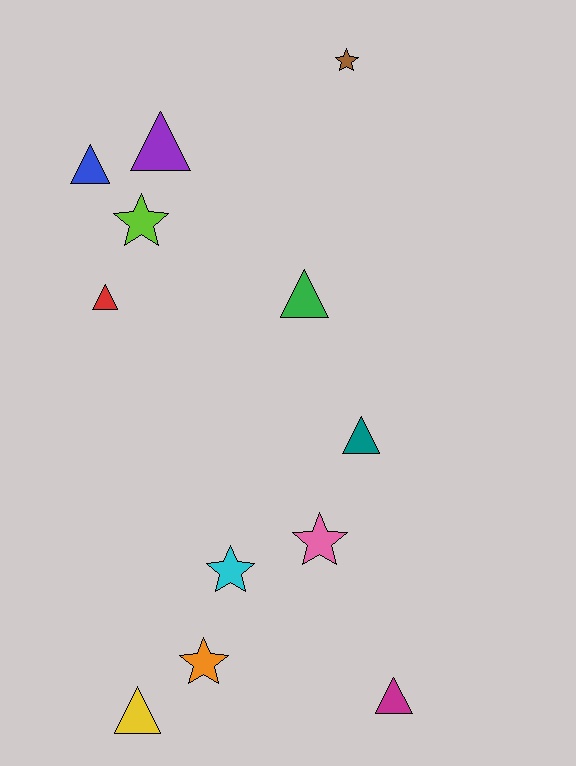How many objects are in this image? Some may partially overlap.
There are 12 objects.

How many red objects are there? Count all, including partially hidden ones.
There is 1 red object.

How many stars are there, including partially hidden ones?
There are 5 stars.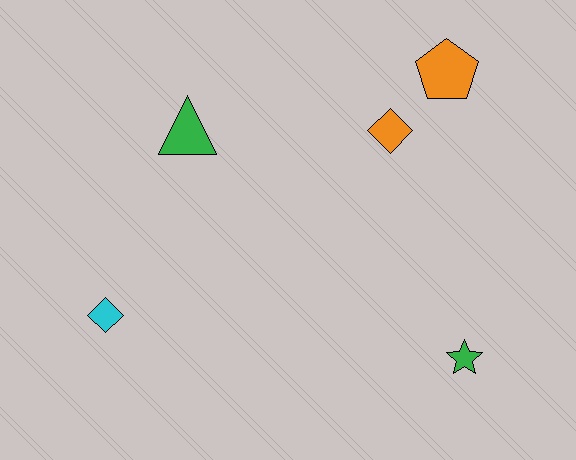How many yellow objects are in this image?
There are no yellow objects.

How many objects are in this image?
There are 5 objects.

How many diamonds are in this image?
There are 2 diamonds.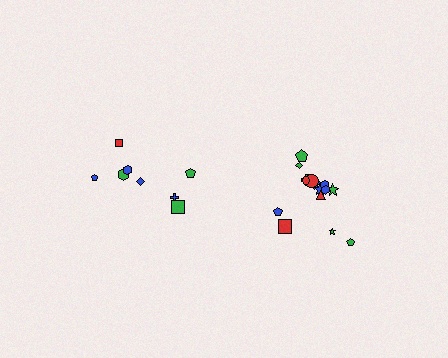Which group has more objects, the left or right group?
The right group.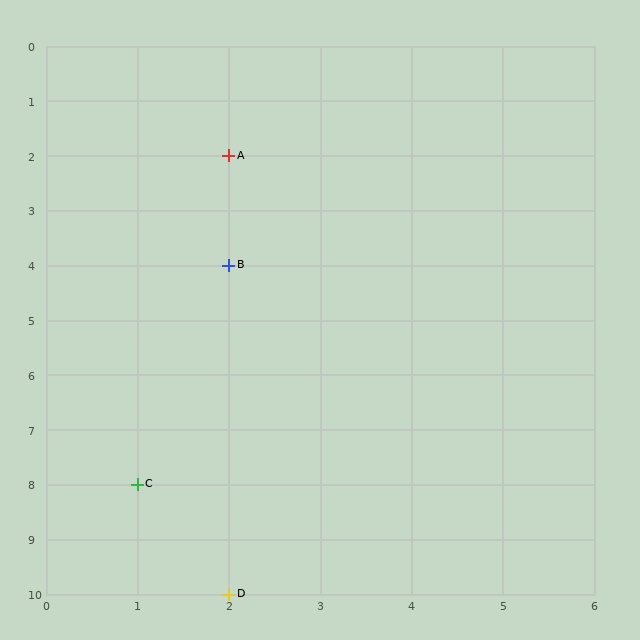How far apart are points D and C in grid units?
Points D and C are 1 column and 2 rows apart (about 2.2 grid units diagonally).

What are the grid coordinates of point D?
Point D is at grid coordinates (2, 10).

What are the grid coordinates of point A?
Point A is at grid coordinates (2, 2).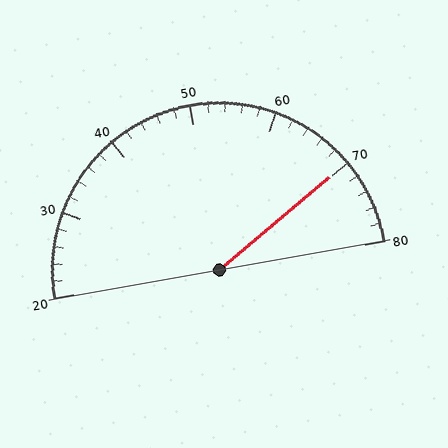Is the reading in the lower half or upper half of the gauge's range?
The reading is in the upper half of the range (20 to 80).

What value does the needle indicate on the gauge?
The needle indicates approximately 70.